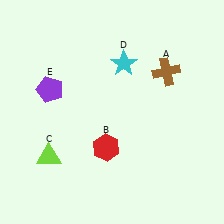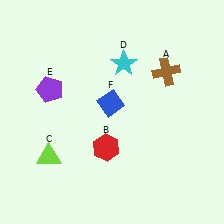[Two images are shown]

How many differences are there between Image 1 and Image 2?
There is 1 difference between the two images.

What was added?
A blue diamond (F) was added in Image 2.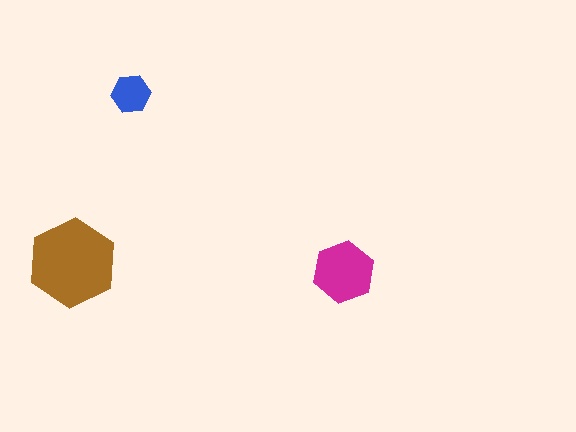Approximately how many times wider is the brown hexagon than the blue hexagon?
About 2.5 times wider.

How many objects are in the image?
There are 3 objects in the image.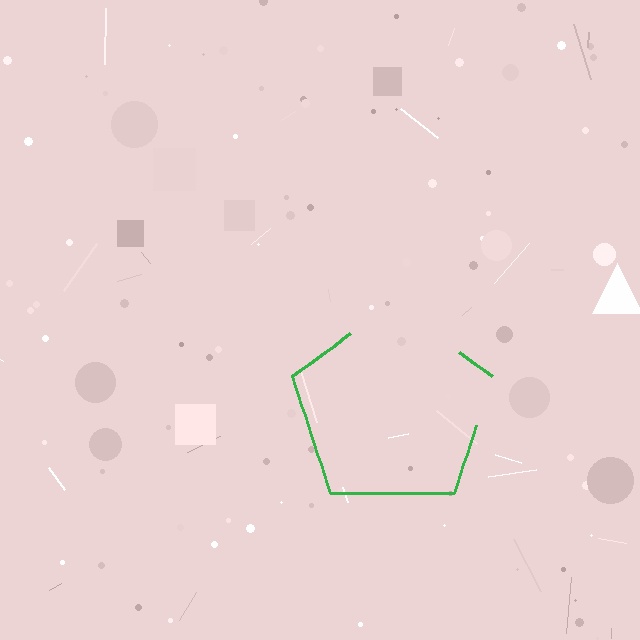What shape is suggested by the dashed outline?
The dashed outline suggests a pentagon.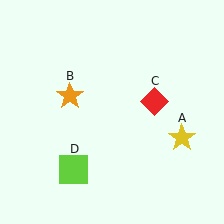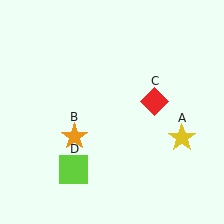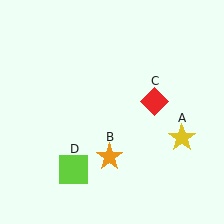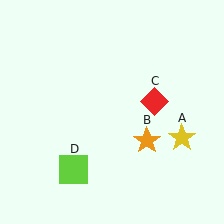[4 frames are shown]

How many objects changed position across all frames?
1 object changed position: orange star (object B).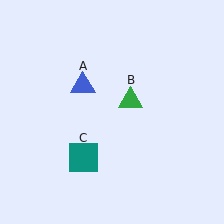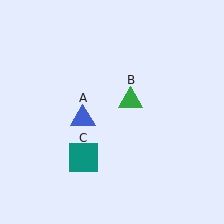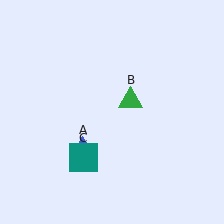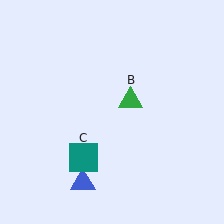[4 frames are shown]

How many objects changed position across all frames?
1 object changed position: blue triangle (object A).